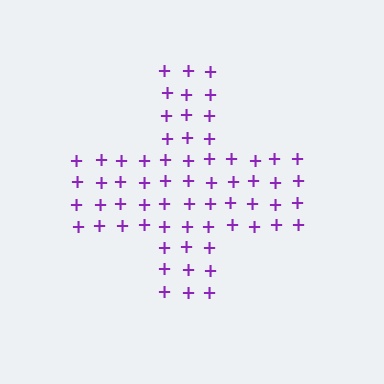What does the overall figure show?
The overall figure shows a cross.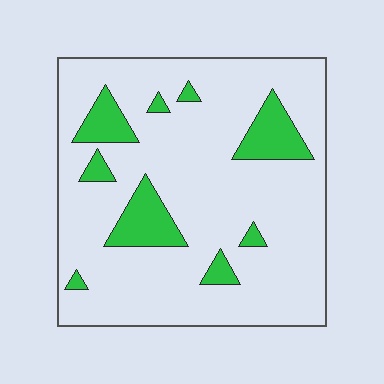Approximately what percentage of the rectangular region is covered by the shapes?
Approximately 15%.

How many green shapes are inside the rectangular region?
9.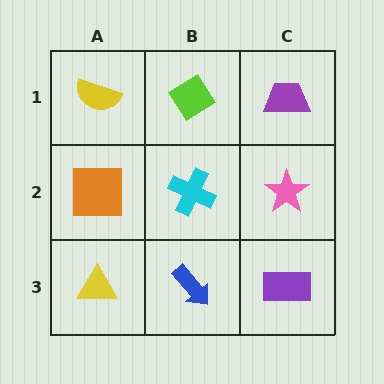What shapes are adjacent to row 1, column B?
A cyan cross (row 2, column B), a yellow semicircle (row 1, column A), a purple trapezoid (row 1, column C).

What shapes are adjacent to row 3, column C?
A pink star (row 2, column C), a blue arrow (row 3, column B).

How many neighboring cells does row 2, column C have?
3.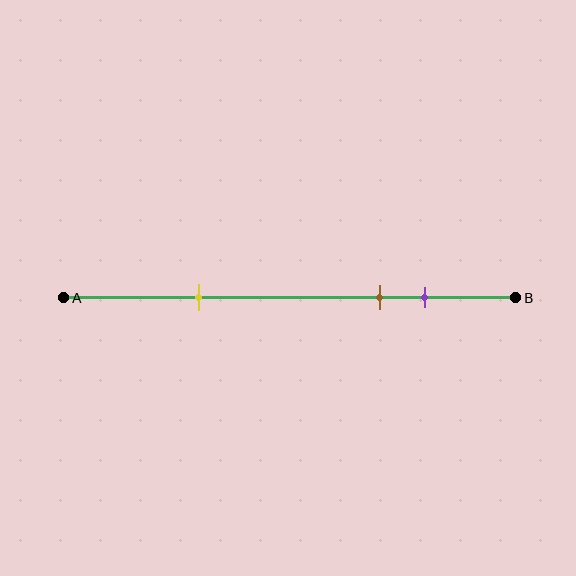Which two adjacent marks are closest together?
The brown and purple marks are the closest adjacent pair.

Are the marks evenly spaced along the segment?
No, the marks are not evenly spaced.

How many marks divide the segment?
There are 3 marks dividing the segment.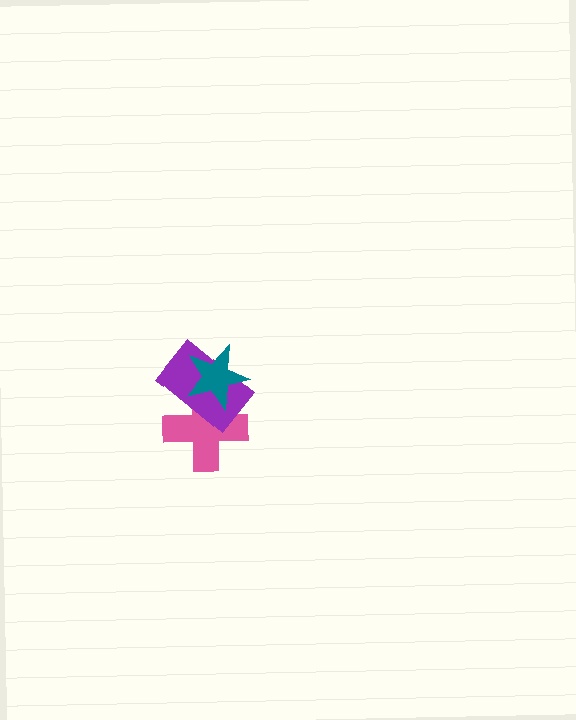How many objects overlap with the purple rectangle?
2 objects overlap with the purple rectangle.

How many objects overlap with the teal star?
2 objects overlap with the teal star.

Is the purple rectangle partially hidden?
Yes, it is partially covered by another shape.